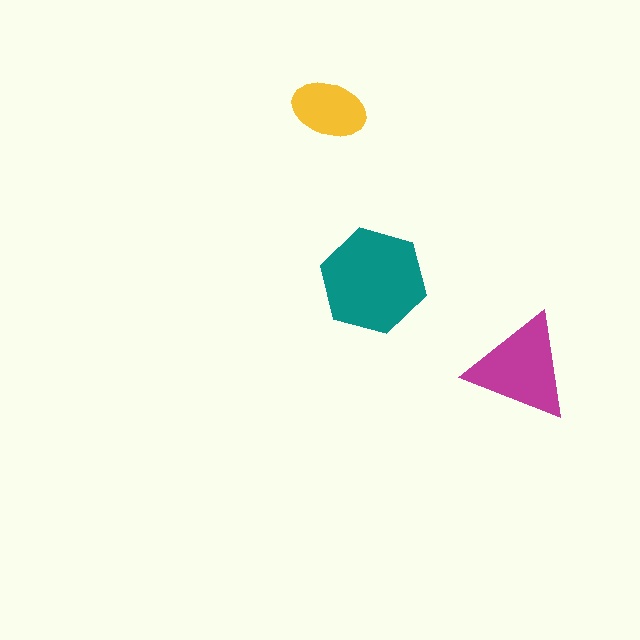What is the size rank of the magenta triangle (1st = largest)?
2nd.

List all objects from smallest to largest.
The yellow ellipse, the magenta triangle, the teal hexagon.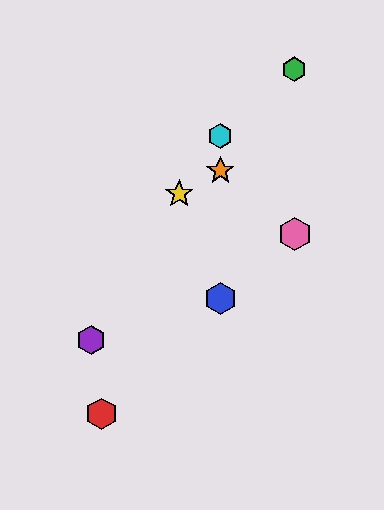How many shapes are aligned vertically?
3 shapes (the blue hexagon, the orange star, the cyan hexagon) are aligned vertically.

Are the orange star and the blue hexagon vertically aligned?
Yes, both are at x≈220.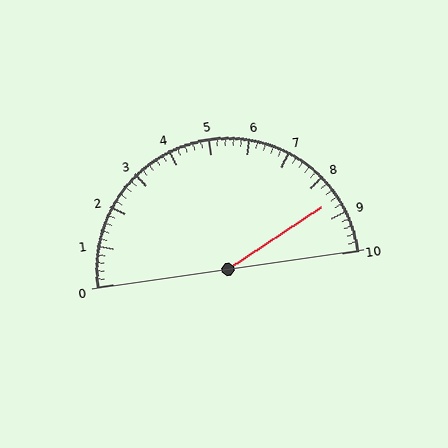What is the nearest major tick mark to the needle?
The nearest major tick mark is 9.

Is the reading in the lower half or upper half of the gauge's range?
The reading is in the upper half of the range (0 to 10).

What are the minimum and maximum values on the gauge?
The gauge ranges from 0 to 10.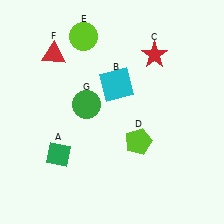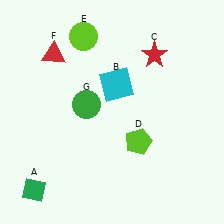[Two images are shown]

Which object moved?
The green diamond (A) moved down.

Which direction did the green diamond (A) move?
The green diamond (A) moved down.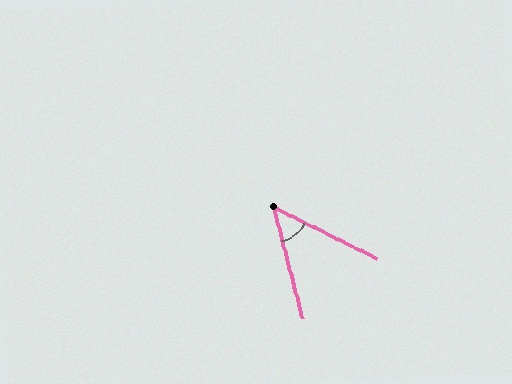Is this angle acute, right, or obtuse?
It is acute.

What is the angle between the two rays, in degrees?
Approximately 49 degrees.